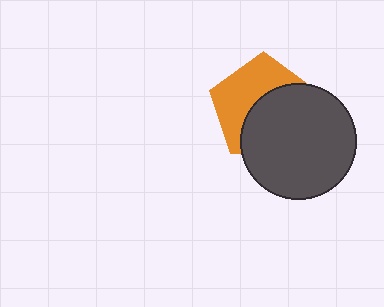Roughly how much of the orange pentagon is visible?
About half of it is visible (roughly 48%).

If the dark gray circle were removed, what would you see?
You would see the complete orange pentagon.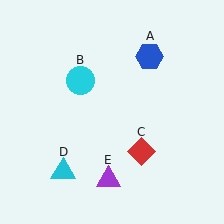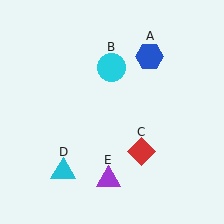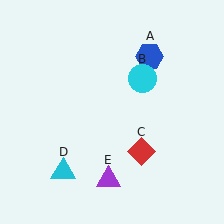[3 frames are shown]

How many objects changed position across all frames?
1 object changed position: cyan circle (object B).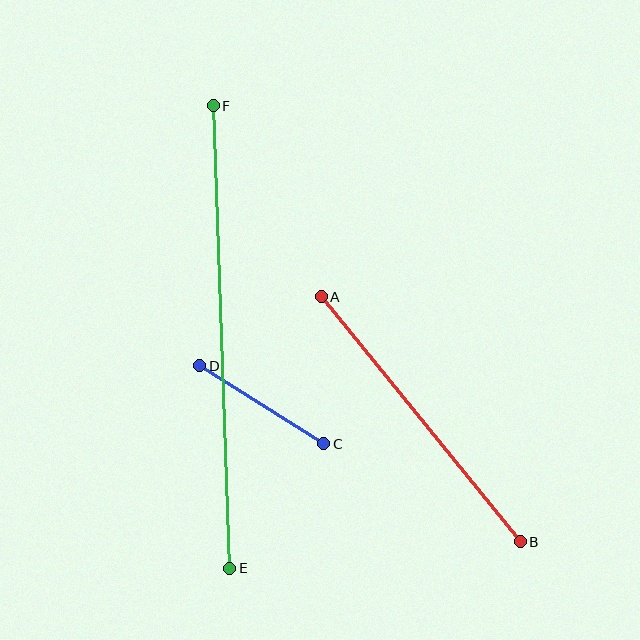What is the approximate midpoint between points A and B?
The midpoint is at approximately (421, 419) pixels.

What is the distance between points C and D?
The distance is approximately 146 pixels.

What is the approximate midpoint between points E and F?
The midpoint is at approximately (222, 337) pixels.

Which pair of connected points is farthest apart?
Points E and F are farthest apart.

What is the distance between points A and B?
The distance is approximately 316 pixels.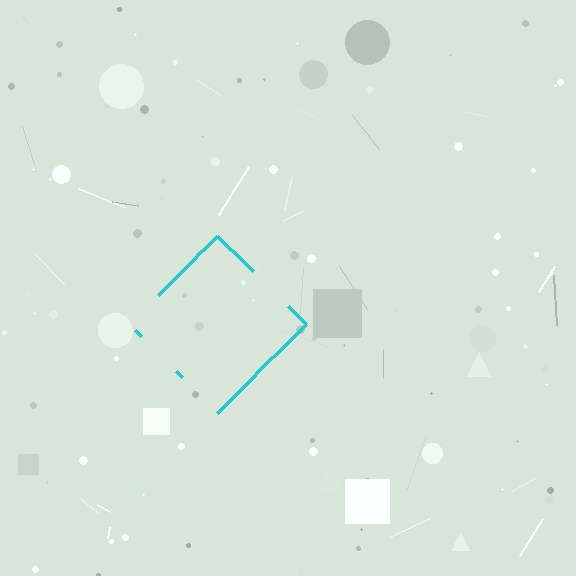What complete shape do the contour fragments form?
The contour fragments form a diamond.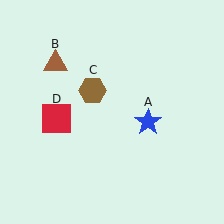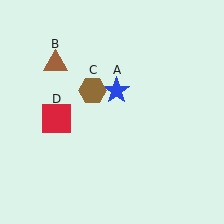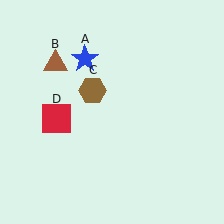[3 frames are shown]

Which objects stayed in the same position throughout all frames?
Brown triangle (object B) and brown hexagon (object C) and red square (object D) remained stationary.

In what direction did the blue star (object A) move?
The blue star (object A) moved up and to the left.